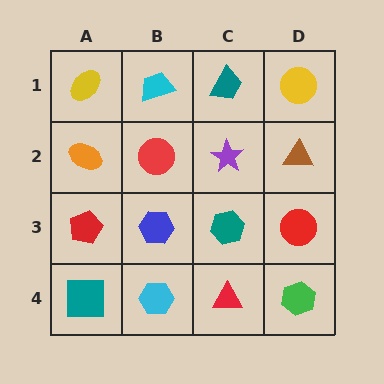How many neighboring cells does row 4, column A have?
2.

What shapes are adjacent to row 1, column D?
A brown triangle (row 2, column D), a teal trapezoid (row 1, column C).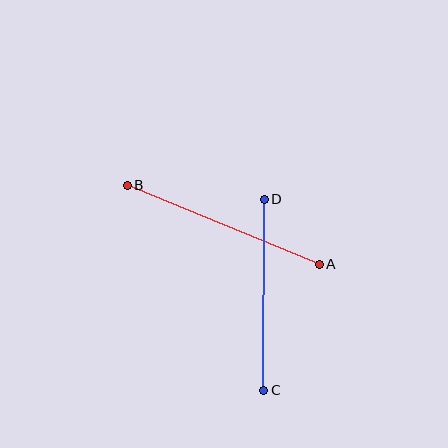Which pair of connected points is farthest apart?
Points A and B are farthest apart.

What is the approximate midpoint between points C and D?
The midpoint is at approximately (264, 295) pixels.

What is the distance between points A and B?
The distance is approximately 207 pixels.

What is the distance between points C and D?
The distance is approximately 191 pixels.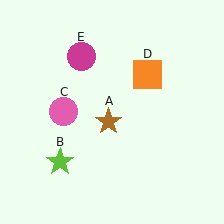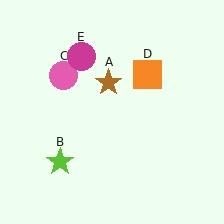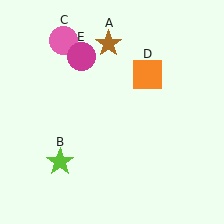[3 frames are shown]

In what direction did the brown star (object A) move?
The brown star (object A) moved up.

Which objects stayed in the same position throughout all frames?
Lime star (object B) and orange square (object D) and magenta circle (object E) remained stationary.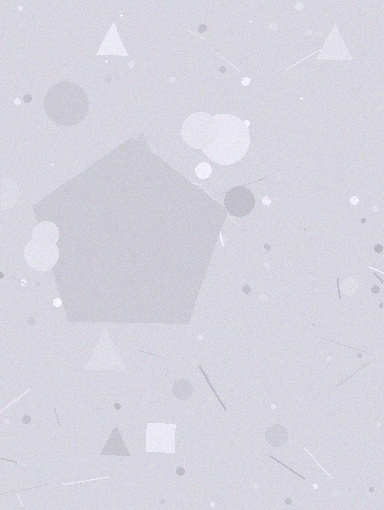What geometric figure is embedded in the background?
A pentagon is embedded in the background.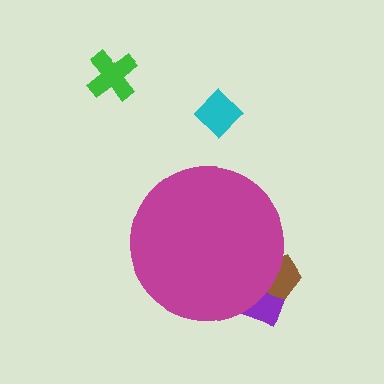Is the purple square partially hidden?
Yes, the purple square is partially hidden behind the magenta circle.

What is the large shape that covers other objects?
A magenta circle.